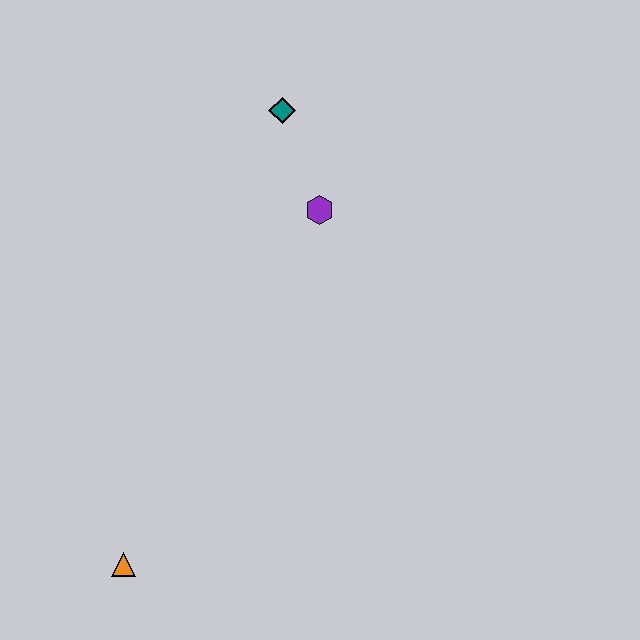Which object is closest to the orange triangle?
The purple hexagon is closest to the orange triangle.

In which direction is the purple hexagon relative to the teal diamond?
The purple hexagon is below the teal diamond.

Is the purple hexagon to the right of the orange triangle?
Yes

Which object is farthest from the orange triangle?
The teal diamond is farthest from the orange triangle.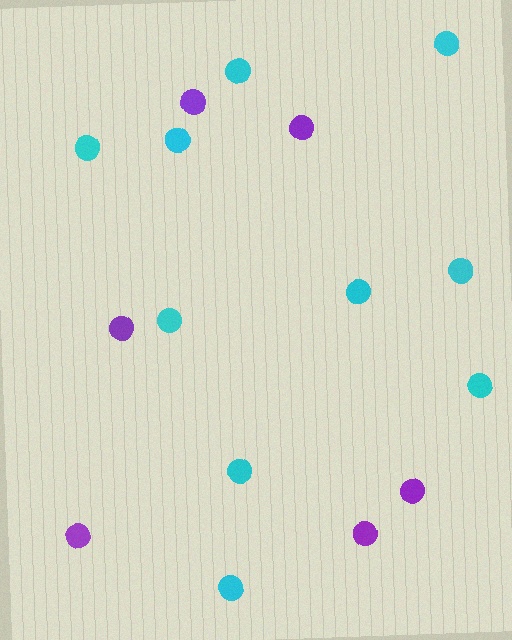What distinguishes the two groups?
There are 2 groups: one group of cyan circles (10) and one group of purple circles (6).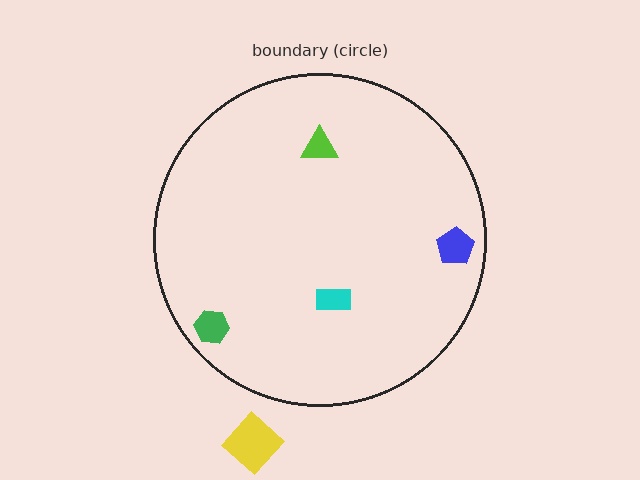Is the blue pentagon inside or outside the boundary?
Inside.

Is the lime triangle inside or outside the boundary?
Inside.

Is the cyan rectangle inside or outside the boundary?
Inside.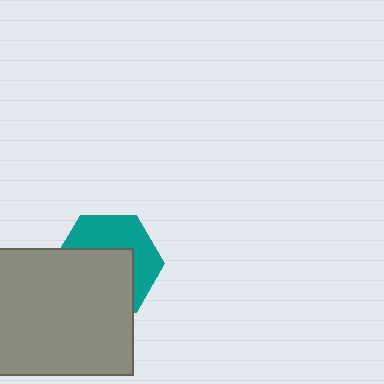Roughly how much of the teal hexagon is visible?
A small part of it is visible (roughly 45%).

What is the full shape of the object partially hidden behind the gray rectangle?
The partially hidden object is a teal hexagon.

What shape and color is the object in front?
The object in front is a gray rectangle.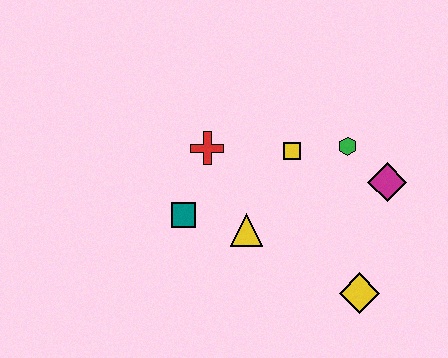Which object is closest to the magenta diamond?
The green hexagon is closest to the magenta diamond.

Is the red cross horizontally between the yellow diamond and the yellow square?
No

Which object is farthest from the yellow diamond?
The red cross is farthest from the yellow diamond.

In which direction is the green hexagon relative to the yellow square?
The green hexagon is to the right of the yellow square.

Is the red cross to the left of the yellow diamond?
Yes